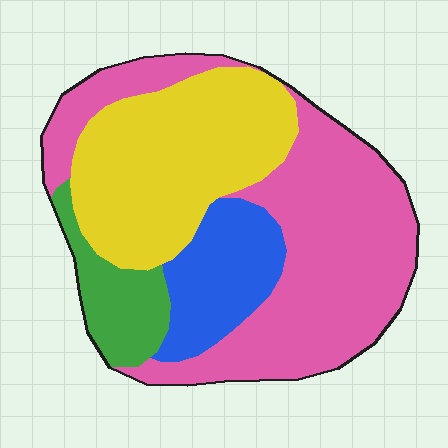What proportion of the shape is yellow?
Yellow covers roughly 30% of the shape.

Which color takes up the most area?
Pink, at roughly 45%.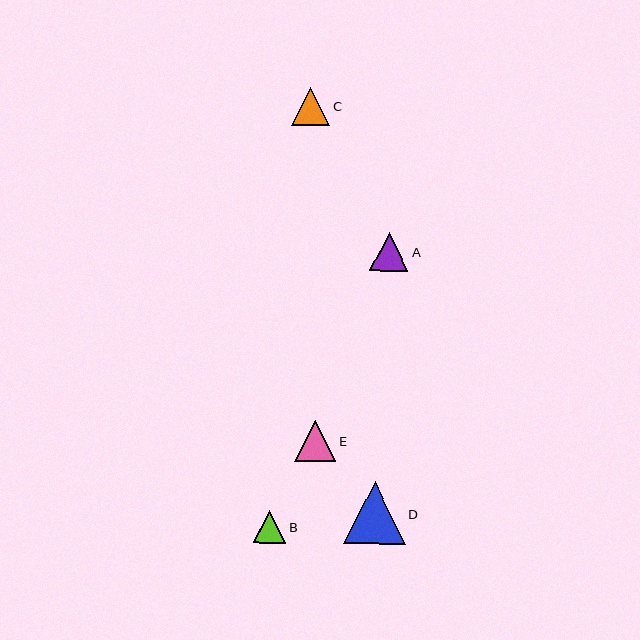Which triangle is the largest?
Triangle D is the largest with a size of approximately 61 pixels.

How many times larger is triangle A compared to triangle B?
Triangle A is approximately 1.2 times the size of triangle B.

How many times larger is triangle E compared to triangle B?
Triangle E is approximately 1.3 times the size of triangle B.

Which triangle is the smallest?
Triangle B is the smallest with a size of approximately 33 pixels.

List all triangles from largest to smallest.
From largest to smallest: D, E, A, C, B.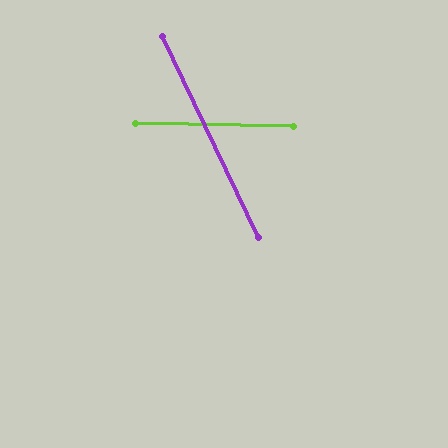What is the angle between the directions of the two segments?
Approximately 63 degrees.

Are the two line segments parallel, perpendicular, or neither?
Neither parallel nor perpendicular — they differ by about 63°.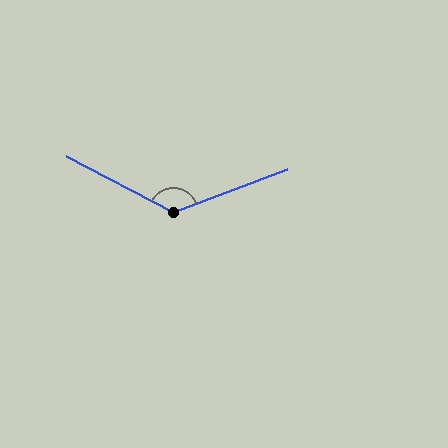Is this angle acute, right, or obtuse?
It is obtuse.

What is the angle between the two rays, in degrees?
Approximately 132 degrees.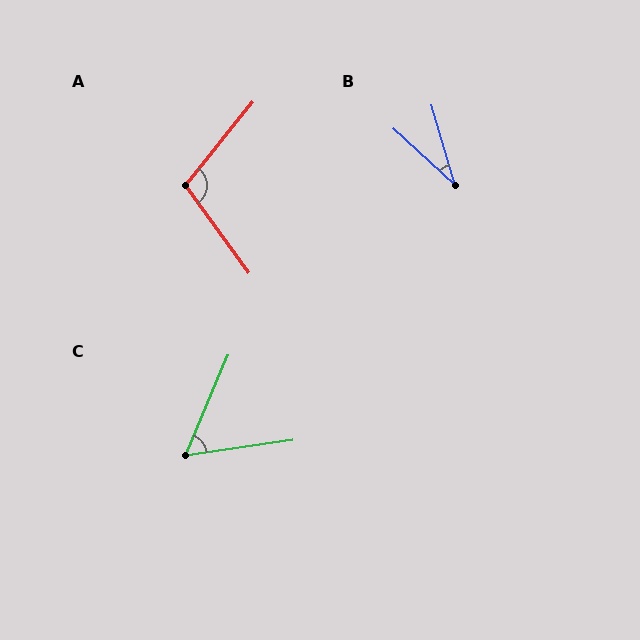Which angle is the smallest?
B, at approximately 31 degrees.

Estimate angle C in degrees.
Approximately 59 degrees.